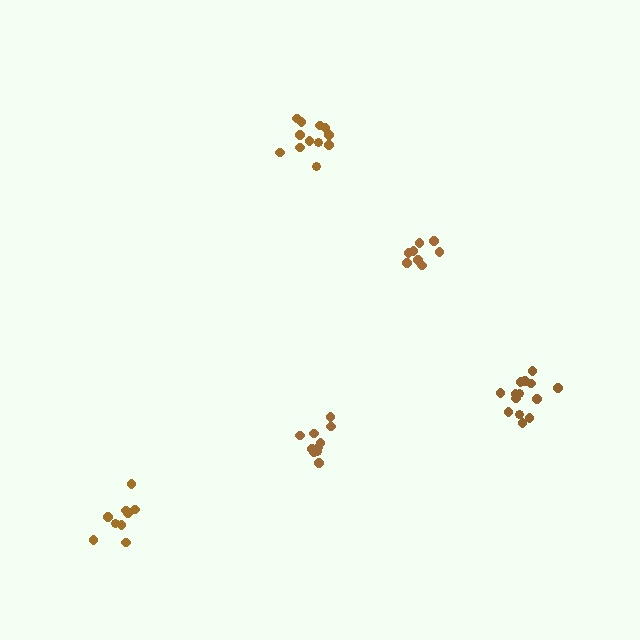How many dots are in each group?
Group 1: 9 dots, Group 2: 10 dots, Group 3: 14 dots, Group 4: 8 dots, Group 5: 12 dots (53 total).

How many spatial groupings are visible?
There are 5 spatial groupings.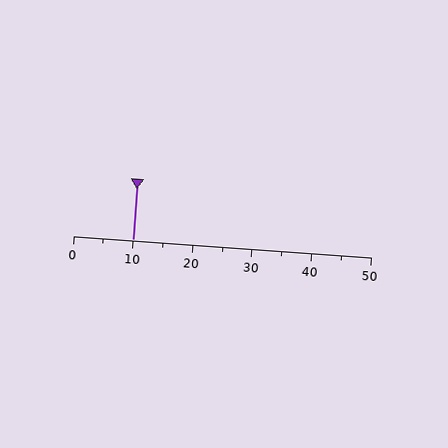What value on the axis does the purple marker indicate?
The marker indicates approximately 10.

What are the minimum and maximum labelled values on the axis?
The axis runs from 0 to 50.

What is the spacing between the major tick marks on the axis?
The major ticks are spaced 10 apart.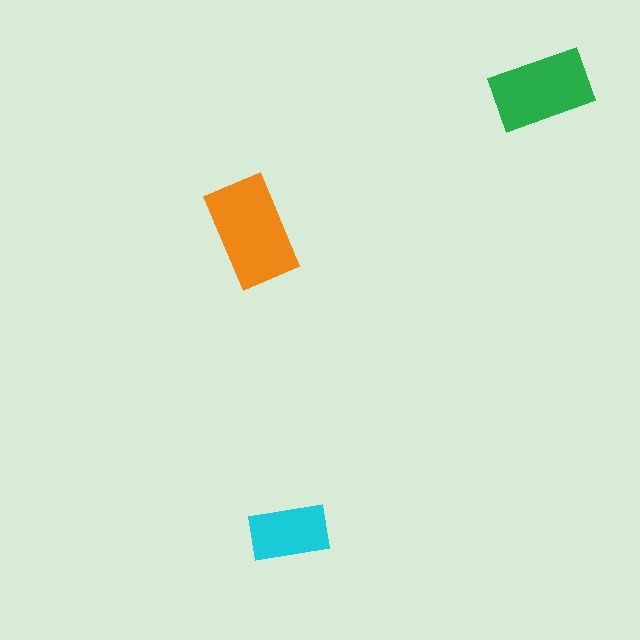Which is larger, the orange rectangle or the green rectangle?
The orange one.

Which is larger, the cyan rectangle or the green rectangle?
The green one.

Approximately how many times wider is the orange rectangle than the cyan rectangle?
About 1.5 times wider.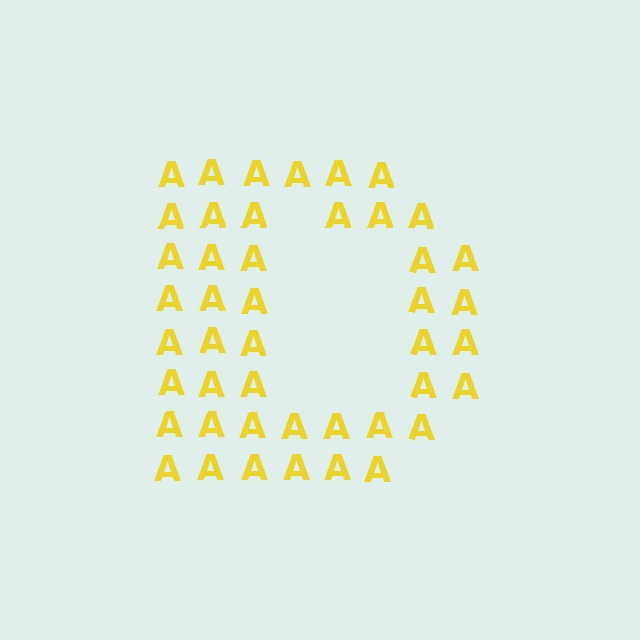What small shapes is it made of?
It is made of small letter A's.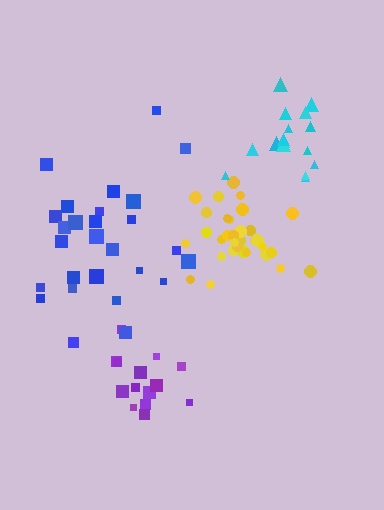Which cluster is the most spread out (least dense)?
Blue.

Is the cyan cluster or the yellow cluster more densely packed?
Yellow.